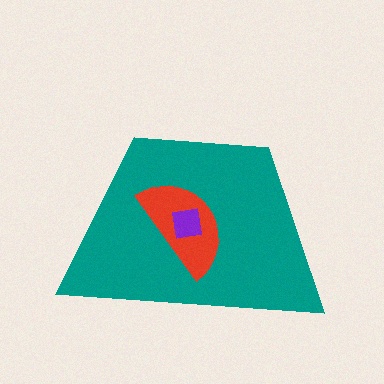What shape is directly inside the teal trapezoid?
The red semicircle.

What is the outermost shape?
The teal trapezoid.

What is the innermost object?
The purple square.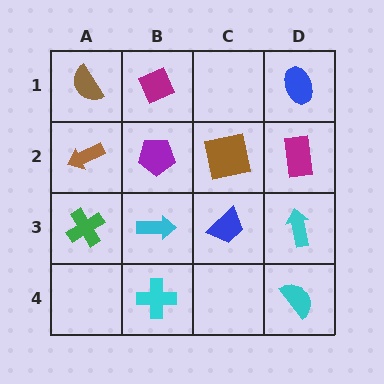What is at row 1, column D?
A blue ellipse.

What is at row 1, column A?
A brown semicircle.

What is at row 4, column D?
A cyan semicircle.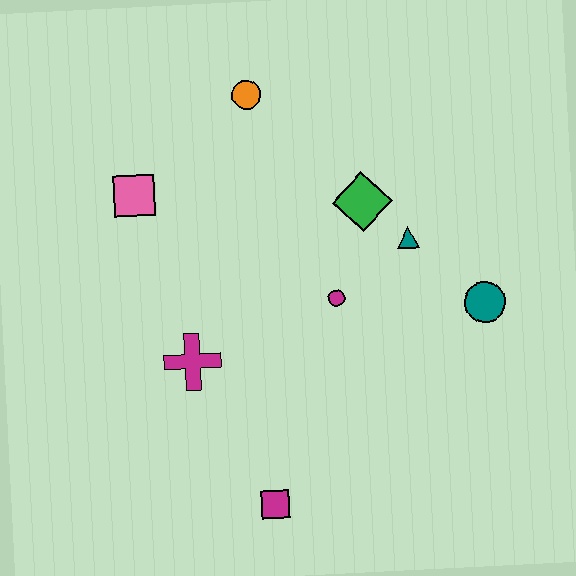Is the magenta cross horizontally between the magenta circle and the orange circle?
No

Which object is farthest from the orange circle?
The magenta square is farthest from the orange circle.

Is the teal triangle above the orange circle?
No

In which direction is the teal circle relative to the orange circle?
The teal circle is to the right of the orange circle.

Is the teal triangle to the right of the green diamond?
Yes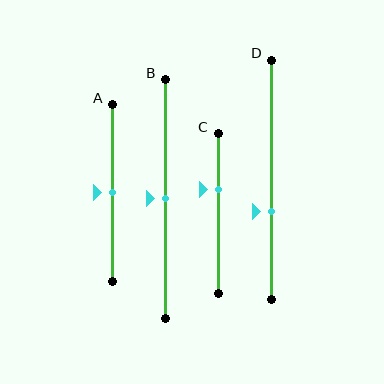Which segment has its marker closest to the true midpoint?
Segment A has its marker closest to the true midpoint.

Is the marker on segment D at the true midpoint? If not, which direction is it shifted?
No, the marker on segment D is shifted downward by about 13% of the segment length.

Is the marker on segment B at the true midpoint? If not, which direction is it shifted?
Yes, the marker on segment B is at the true midpoint.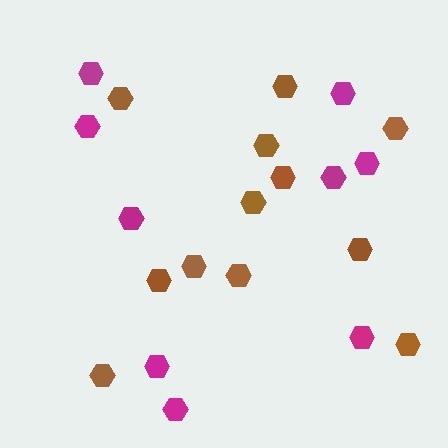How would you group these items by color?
There are 2 groups: one group of brown hexagons (12) and one group of magenta hexagons (9).